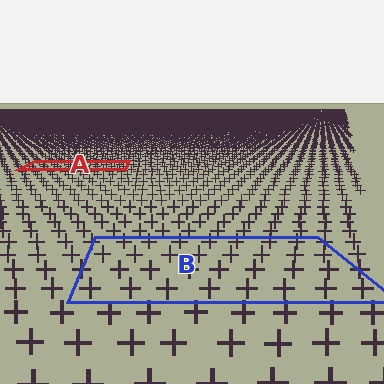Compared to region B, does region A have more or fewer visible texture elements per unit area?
Region A has more texture elements per unit area — they are packed more densely because it is farther away.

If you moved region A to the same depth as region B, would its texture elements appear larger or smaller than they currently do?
They would appear larger. At a closer depth, the same texture elements are projected at a bigger on-screen size.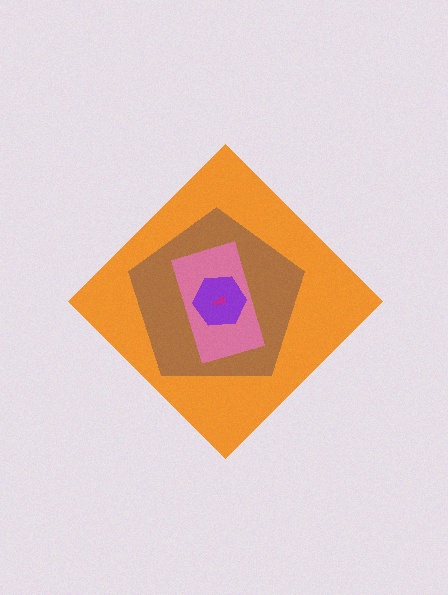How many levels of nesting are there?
5.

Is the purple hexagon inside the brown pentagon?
Yes.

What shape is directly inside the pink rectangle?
The purple hexagon.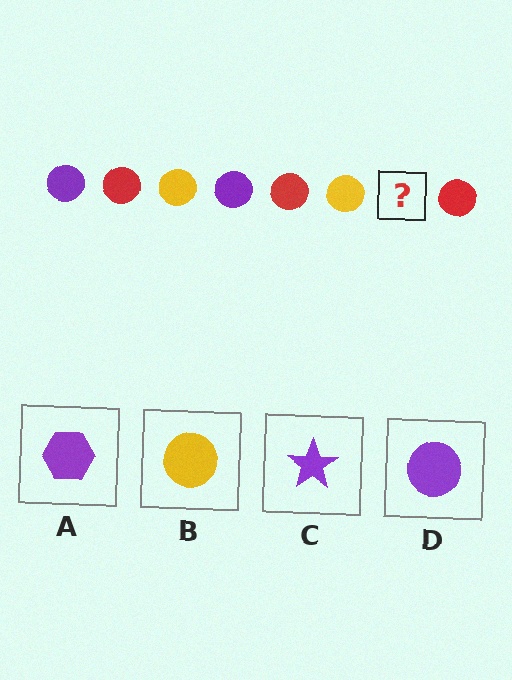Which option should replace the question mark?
Option D.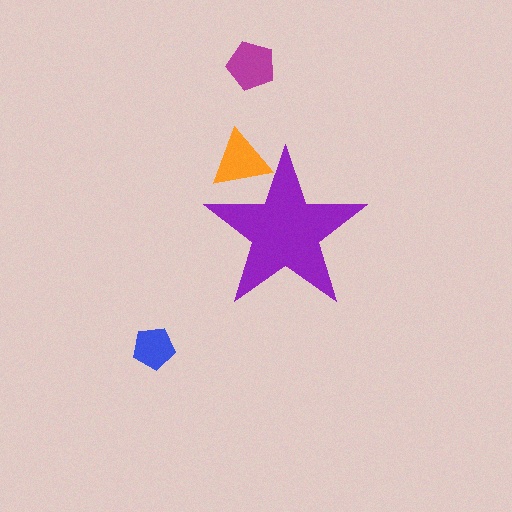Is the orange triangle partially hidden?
Yes, the orange triangle is partially hidden behind the purple star.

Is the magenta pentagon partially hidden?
No, the magenta pentagon is fully visible.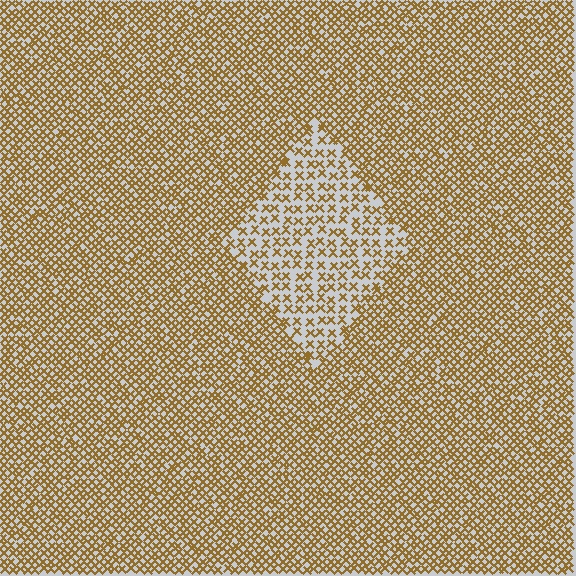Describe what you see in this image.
The image contains small brown elements arranged at two different densities. A diamond-shaped region is visible where the elements are less densely packed than the surrounding area.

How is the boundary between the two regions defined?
The boundary is defined by a change in element density (approximately 2.0x ratio). All elements are the same color, size, and shape.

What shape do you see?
I see a diamond.